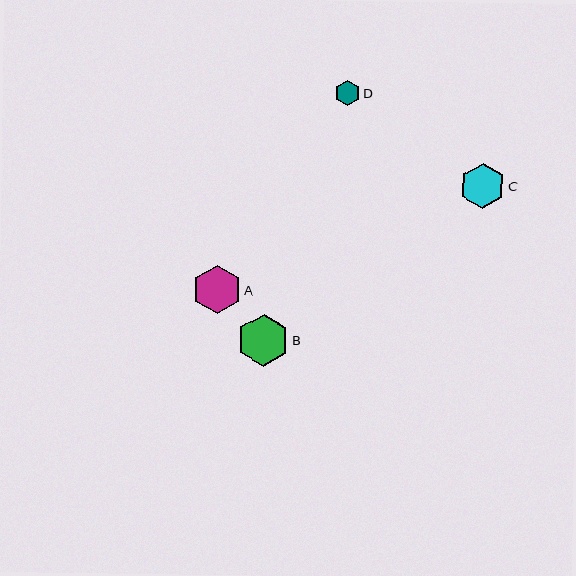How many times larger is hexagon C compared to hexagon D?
Hexagon C is approximately 1.8 times the size of hexagon D.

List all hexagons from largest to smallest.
From largest to smallest: B, A, C, D.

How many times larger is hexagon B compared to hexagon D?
Hexagon B is approximately 2.1 times the size of hexagon D.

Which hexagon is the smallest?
Hexagon D is the smallest with a size of approximately 25 pixels.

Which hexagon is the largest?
Hexagon B is the largest with a size of approximately 52 pixels.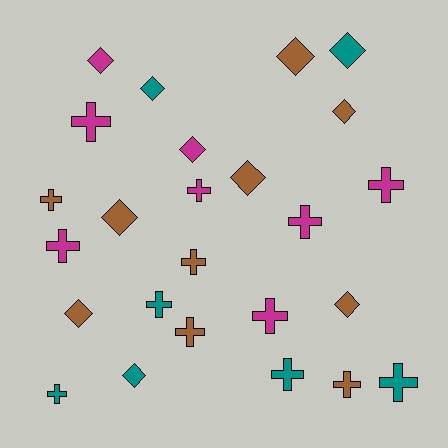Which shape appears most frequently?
Cross, with 14 objects.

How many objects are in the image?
There are 25 objects.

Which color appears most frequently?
Brown, with 10 objects.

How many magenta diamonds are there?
There are 2 magenta diamonds.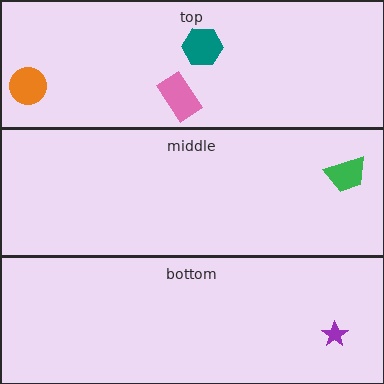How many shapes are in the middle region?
1.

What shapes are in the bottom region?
The purple star.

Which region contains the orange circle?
The top region.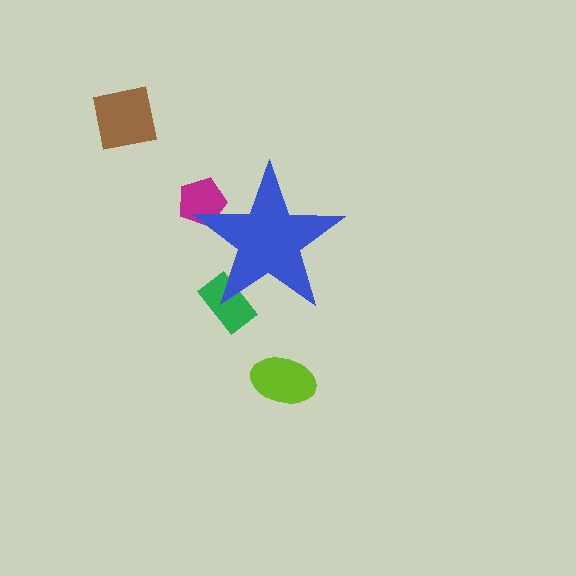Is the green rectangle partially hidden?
Yes, the green rectangle is partially hidden behind the blue star.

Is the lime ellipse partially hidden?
No, the lime ellipse is fully visible.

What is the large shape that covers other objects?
A blue star.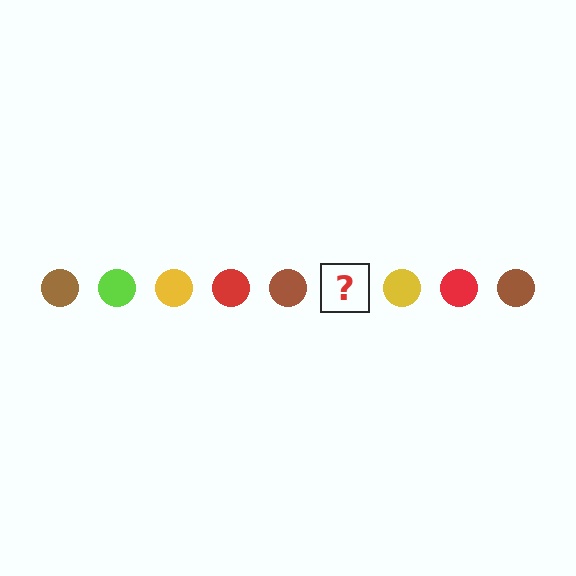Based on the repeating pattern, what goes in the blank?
The blank should be a lime circle.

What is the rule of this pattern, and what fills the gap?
The rule is that the pattern cycles through brown, lime, yellow, red circles. The gap should be filled with a lime circle.